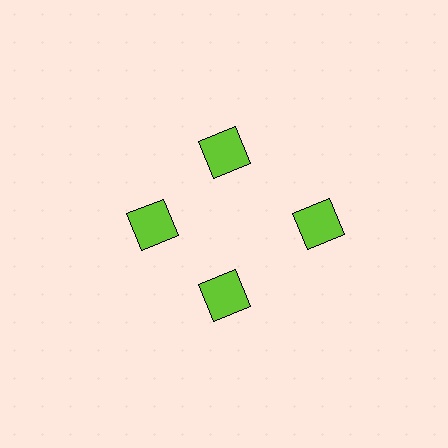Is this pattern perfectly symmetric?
No. The 4 lime squares are arranged in a ring, but one element near the 3 o'clock position is pushed outward from the center, breaking the 4-fold rotational symmetry.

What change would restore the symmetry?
The symmetry would be restored by moving it inward, back onto the ring so that all 4 squares sit at equal angles and equal distance from the center.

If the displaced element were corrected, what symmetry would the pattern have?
It would have 4-fold rotational symmetry — the pattern would map onto itself every 90 degrees.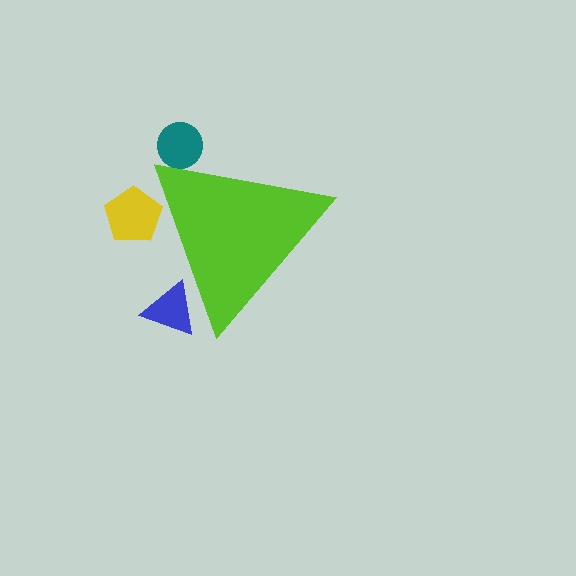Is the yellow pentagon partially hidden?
Yes, the yellow pentagon is partially hidden behind the lime triangle.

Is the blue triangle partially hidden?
Yes, the blue triangle is partially hidden behind the lime triangle.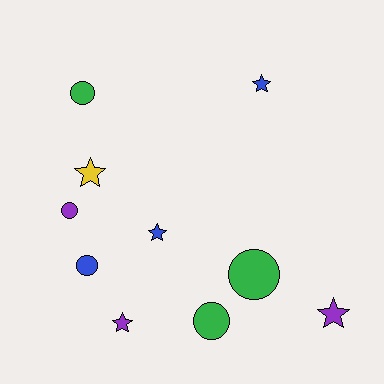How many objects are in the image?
There are 10 objects.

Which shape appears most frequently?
Circle, with 5 objects.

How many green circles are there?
There are 3 green circles.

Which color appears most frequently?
Purple, with 3 objects.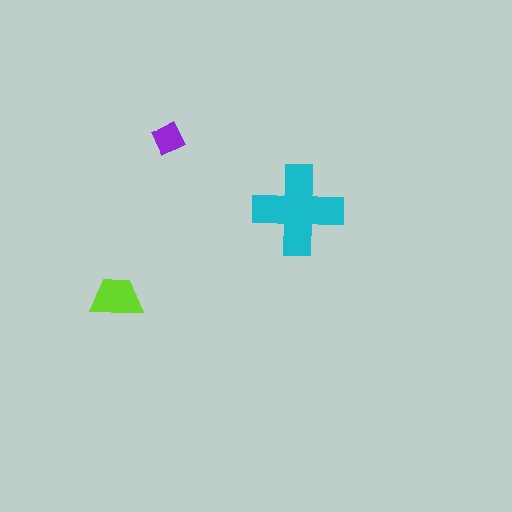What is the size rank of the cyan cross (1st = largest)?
1st.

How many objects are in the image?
There are 3 objects in the image.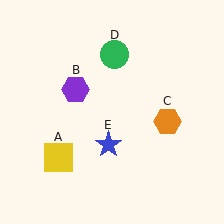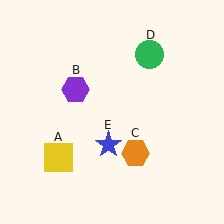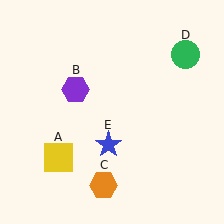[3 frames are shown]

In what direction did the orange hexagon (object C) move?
The orange hexagon (object C) moved down and to the left.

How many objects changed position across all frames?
2 objects changed position: orange hexagon (object C), green circle (object D).